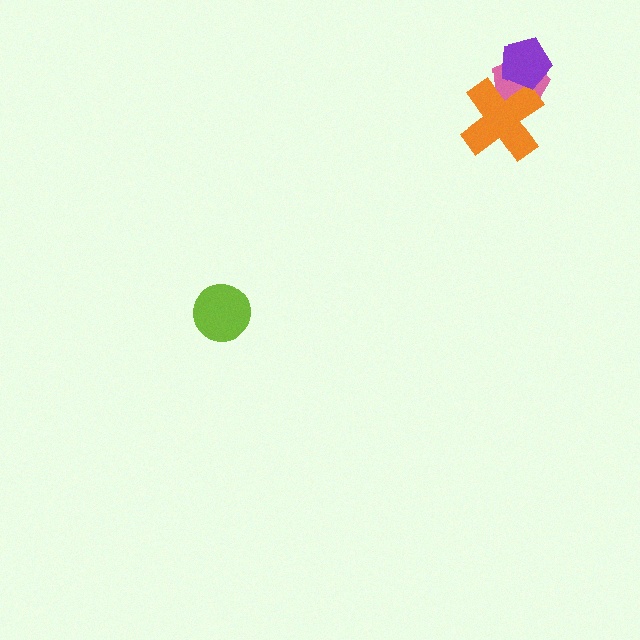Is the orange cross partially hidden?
Yes, it is partially covered by another shape.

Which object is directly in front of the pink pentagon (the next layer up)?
The orange cross is directly in front of the pink pentagon.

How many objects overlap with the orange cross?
2 objects overlap with the orange cross.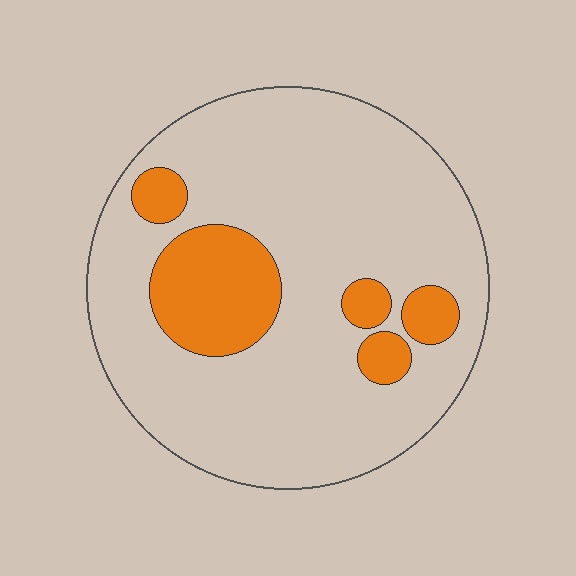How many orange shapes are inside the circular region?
5.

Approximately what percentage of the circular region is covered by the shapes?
Approximately 20%.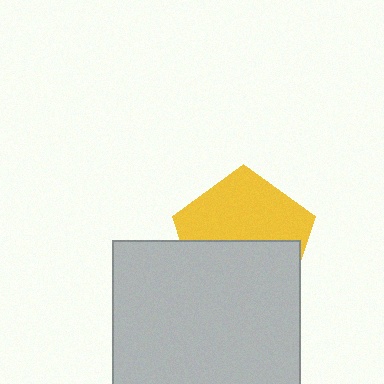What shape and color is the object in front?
The object in front is a light gray square.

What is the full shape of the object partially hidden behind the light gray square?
The partially hidden object is a yellow pentagon.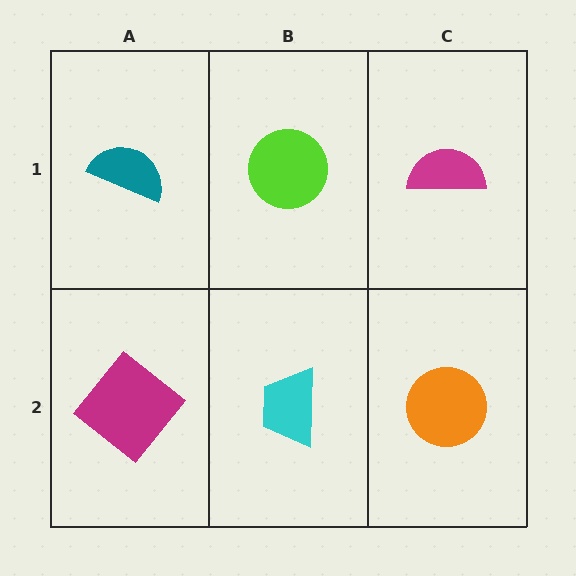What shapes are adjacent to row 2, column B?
A lime circle (row 1, column B), a magenta diamond (row 2, column A), an orange circle (row 2, column C).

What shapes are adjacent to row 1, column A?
A magenta diamond (row 2, column A), a lime circle (row 1, column B).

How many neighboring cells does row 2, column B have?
3.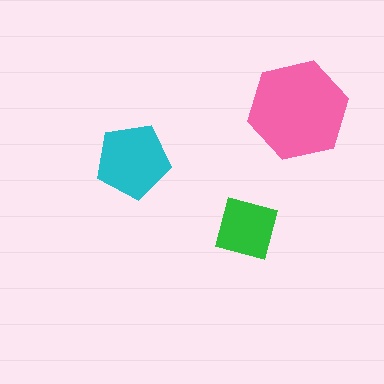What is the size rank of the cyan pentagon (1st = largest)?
2nd.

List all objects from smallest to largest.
The green square, the cyan pentagon, the pink hexagon.